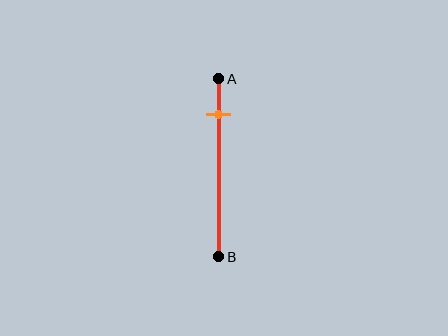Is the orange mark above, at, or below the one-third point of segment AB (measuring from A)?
The orange mark is above the one-third point of segment AB.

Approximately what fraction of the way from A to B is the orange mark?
The orange mark is approximately 20% of the way from A to B.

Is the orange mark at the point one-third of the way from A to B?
No, the mark is at about 20% from A, not at the 33% one-third point.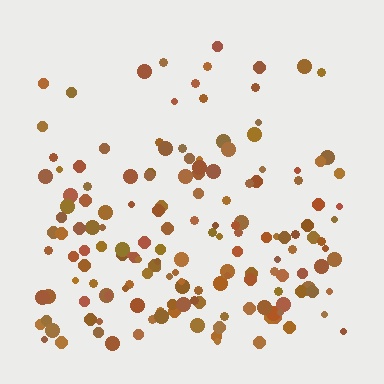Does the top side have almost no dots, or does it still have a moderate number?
Still a moderate number, just noticeably fewer than the bottom.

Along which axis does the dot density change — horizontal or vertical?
Vertical.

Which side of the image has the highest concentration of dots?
The bottom.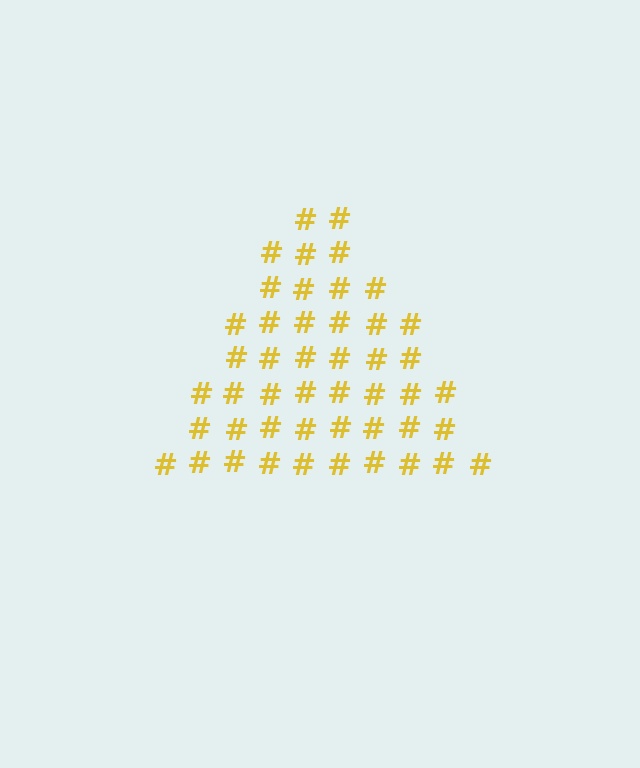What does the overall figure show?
The overall figure shows a triangle.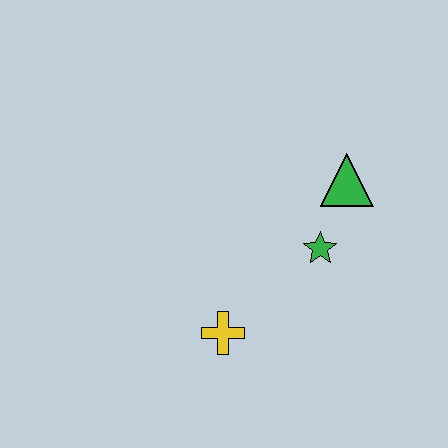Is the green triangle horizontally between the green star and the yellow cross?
No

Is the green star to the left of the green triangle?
Yes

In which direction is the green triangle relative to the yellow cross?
The green triangle is above the yellow cross.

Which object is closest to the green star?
The green triangle is closest to the green star.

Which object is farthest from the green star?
The yellow cross is farthest from the green star.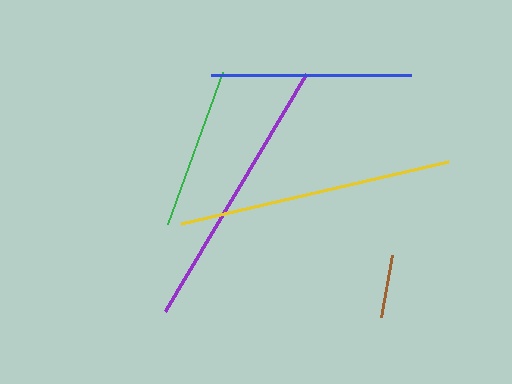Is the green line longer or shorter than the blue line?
The blue line is longer than the green line.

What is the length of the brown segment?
The brown segment is approximately 63 pixels long.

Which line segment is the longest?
The purple line is the longest at approximately 275 pixels.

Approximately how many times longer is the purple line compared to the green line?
The purple line is approximately 1.7 times the length of the green line.